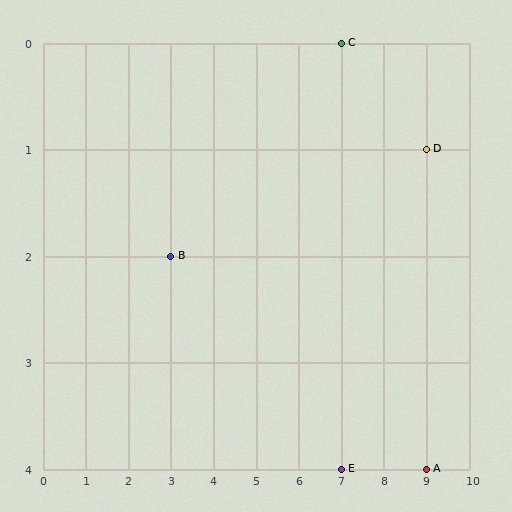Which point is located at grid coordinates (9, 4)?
Point A is at (9, 4).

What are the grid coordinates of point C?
Point C is at grid coordinates (7, 0).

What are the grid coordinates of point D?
Point D is at grid coordinates (9, 1).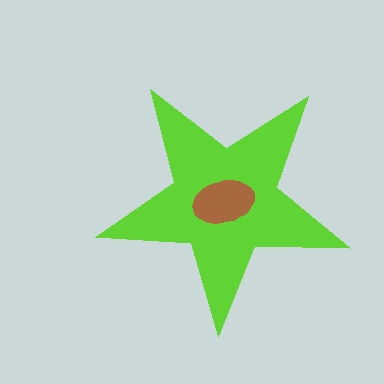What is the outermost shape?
The lime star.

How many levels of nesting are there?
2.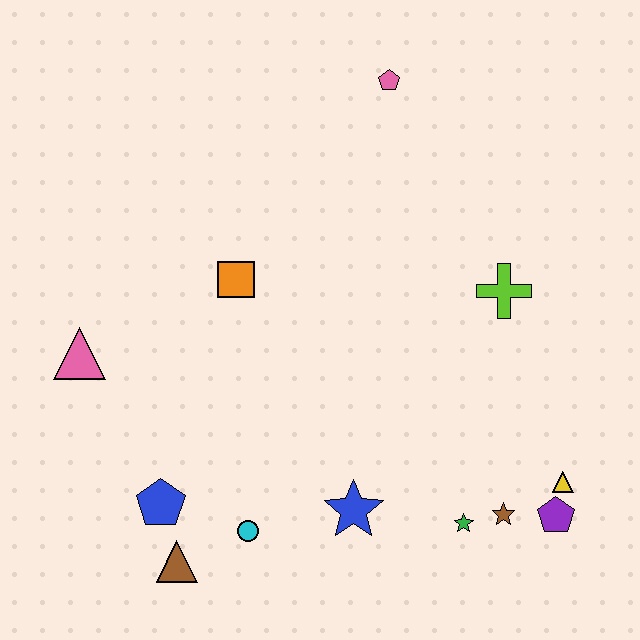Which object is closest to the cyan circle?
The brown triangle is closest to the cyan circle.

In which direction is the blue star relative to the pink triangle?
The blue star is to the right of the pink triangle.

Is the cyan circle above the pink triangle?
No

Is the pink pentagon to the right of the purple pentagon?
No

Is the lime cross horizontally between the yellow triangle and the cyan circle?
Yes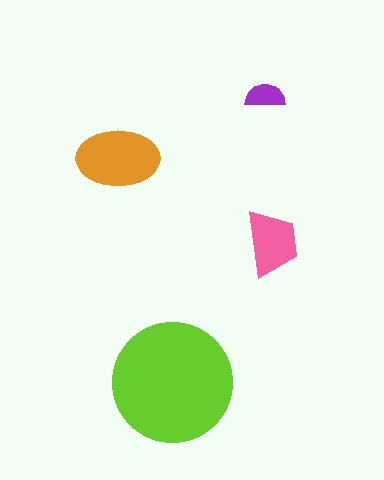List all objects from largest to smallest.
The lime circle, the orange ellipse, the pink trapezoid, the purple semicircle.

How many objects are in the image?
There are 4 objects in the image.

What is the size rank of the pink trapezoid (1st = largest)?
3rd.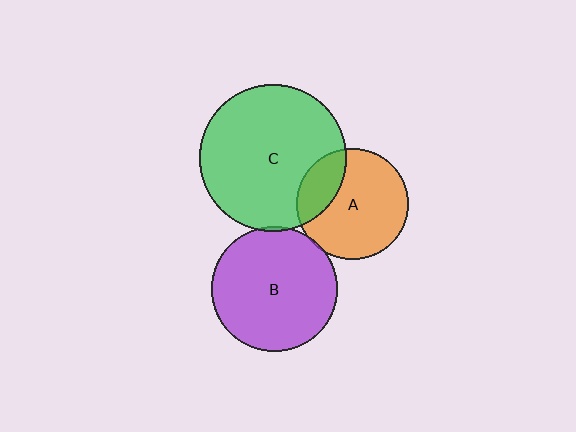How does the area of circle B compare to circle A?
Approximately 1.3 times.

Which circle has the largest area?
Circle C (green).